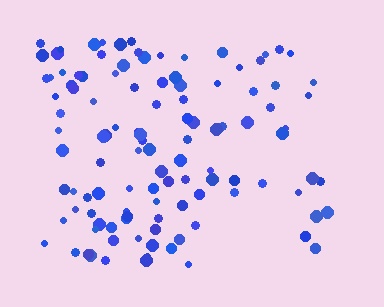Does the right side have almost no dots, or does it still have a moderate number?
Still a moderate number, just noticeably fewer than the left.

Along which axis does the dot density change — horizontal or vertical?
Horizontal.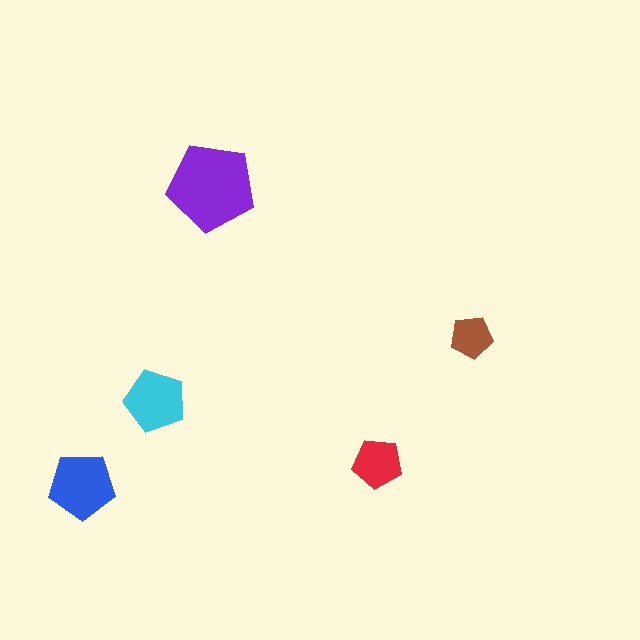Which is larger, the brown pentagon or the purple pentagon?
The purple one.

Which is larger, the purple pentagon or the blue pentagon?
The purple one.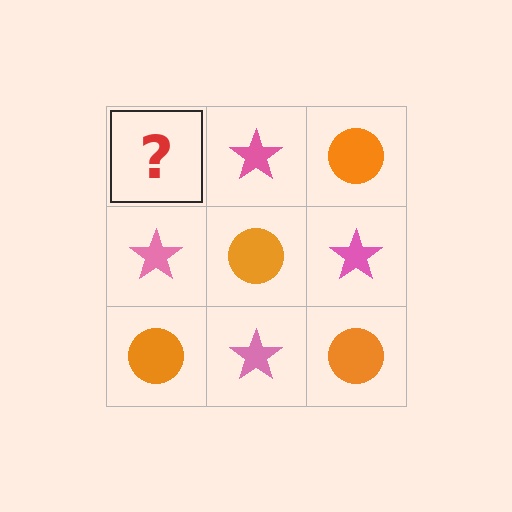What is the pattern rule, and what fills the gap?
The rule is that it alternates orange circle and pink star in a checkerboard pattern. The gap should be filled with an orange circle.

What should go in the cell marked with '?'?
The missing cell should contain an orange circle.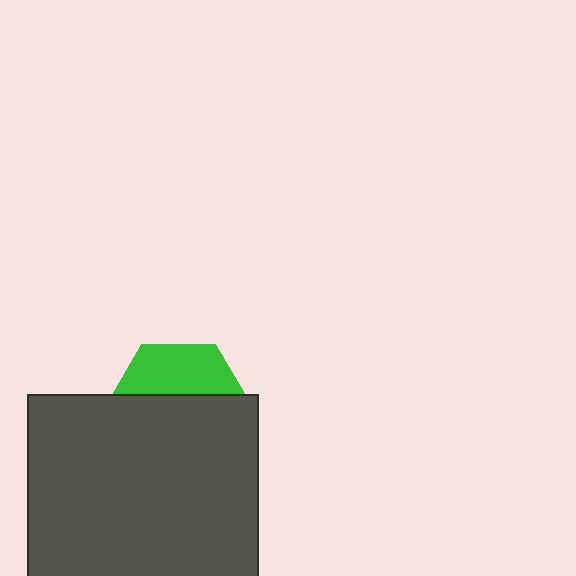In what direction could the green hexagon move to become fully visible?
The green hexagon could move up. That would shift it out from behind the dark gray square entirely.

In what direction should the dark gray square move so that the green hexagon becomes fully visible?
The dark gray square should move down. That is the shortest direction to clear the overlap and leave the green hexagon fully visible.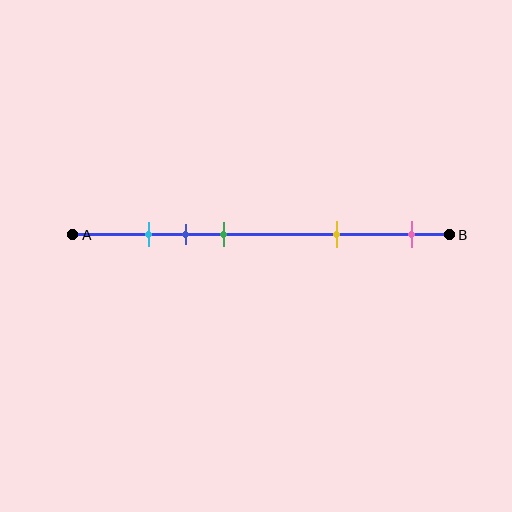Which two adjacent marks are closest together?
The cyan and blue marks are the closest adjacent pair.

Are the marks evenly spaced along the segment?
No, the marks are not evenly spaced.